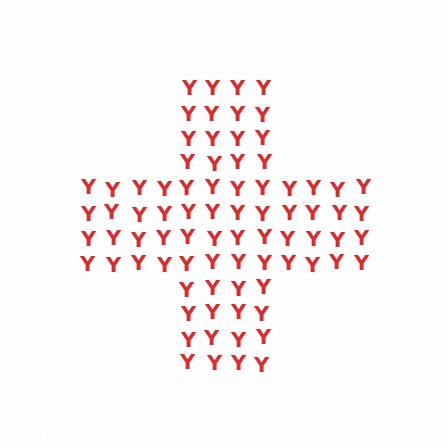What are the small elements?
The small elements are letter Y's.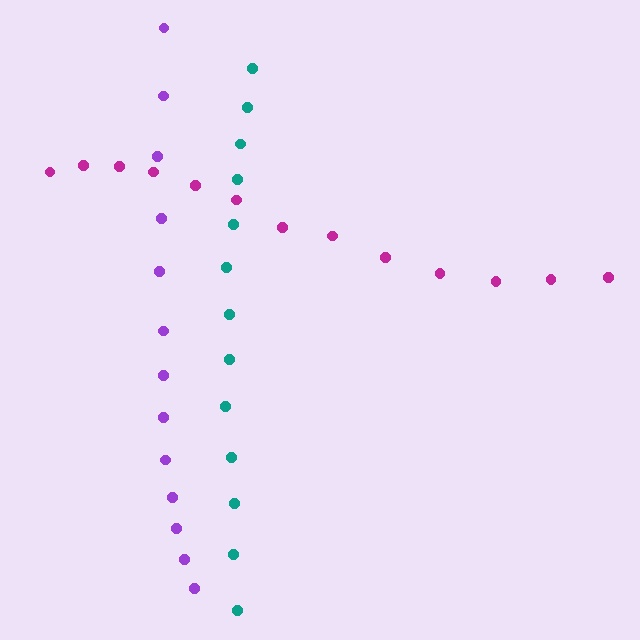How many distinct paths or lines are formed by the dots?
There are 3 distinct paths.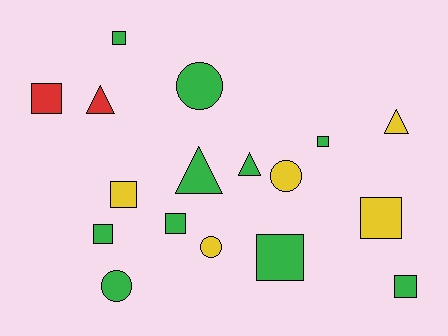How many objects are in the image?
There are 17 objects.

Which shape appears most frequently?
Square, with 9 objects.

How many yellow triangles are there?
There is 1 yellow triangle.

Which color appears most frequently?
Green, with 10 objects.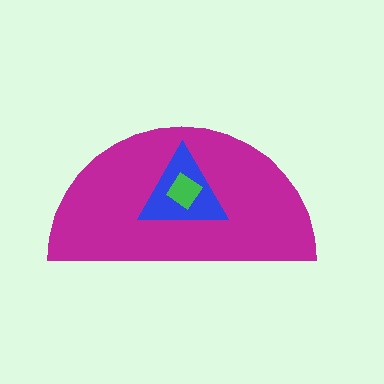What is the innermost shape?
The green diamond.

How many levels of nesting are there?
3.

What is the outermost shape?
The magenta semicircle.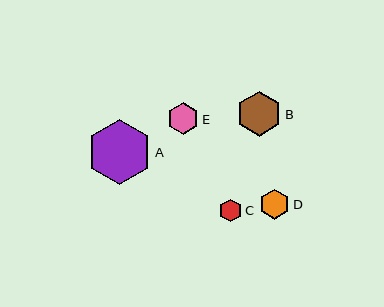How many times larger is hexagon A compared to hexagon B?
Hexagon A is approximately 1.4 times the size of hexagon B.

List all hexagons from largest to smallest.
From largest to smallest: A, B, E, D, C.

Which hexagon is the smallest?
Hexagon C is the smallest with a size of approximately 22 pixels.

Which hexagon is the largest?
Hexagon A is the largest with a size of approximately 65 pixels.